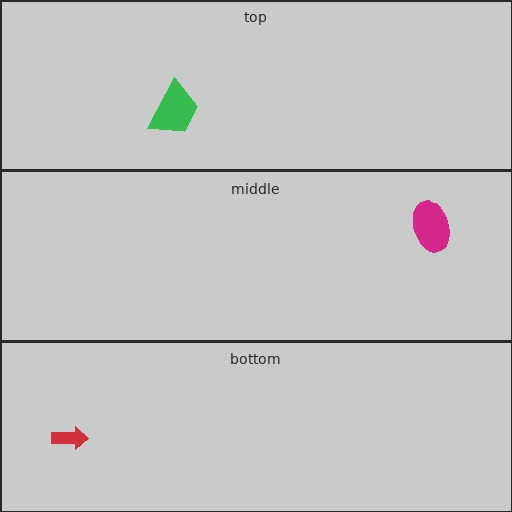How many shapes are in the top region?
1.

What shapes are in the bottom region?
The red arrow.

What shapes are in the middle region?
The magenta ellipse.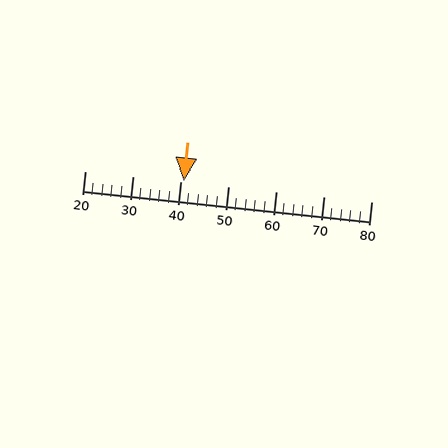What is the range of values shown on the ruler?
The ruler shows values from 20 to 80.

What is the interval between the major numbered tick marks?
The major tick marks are spaced 10 units apart.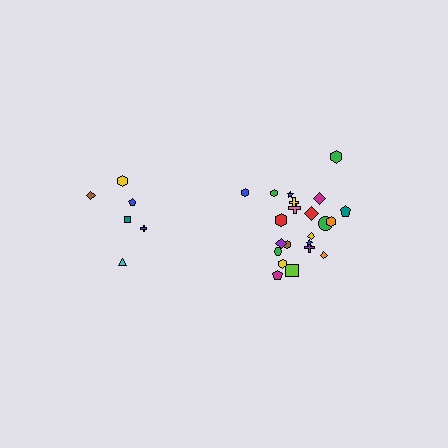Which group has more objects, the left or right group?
The right group.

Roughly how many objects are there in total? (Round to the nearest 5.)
Roughly 30 objects in total.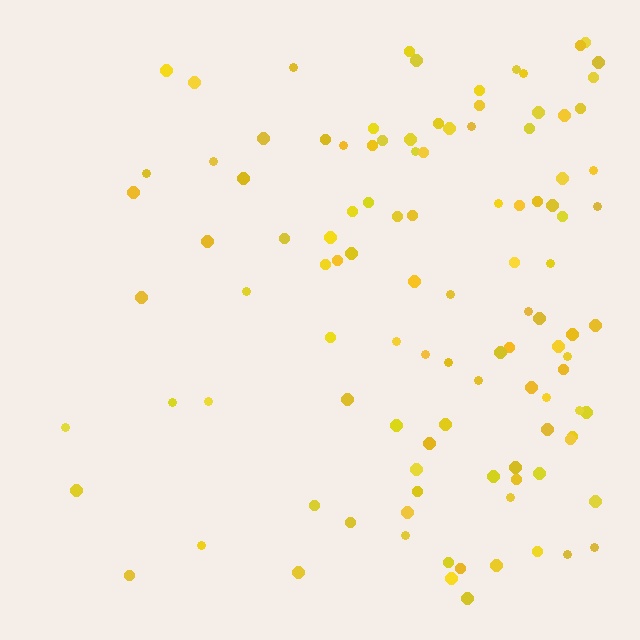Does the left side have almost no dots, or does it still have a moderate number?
Still a moderate number, just noticeably fewer than the right.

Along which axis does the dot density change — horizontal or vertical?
Horizontal.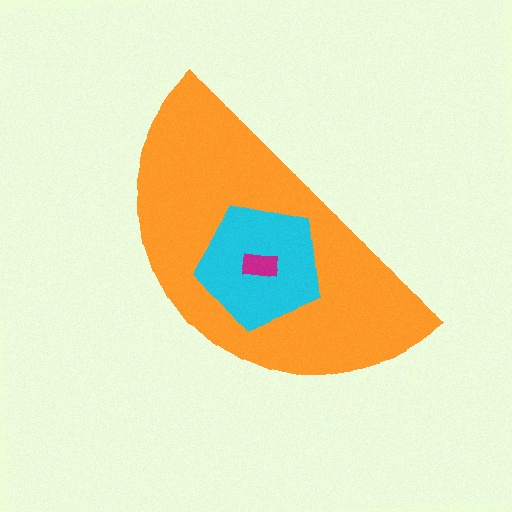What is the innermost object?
The magenta rectangle.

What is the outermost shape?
The orange semicircle.